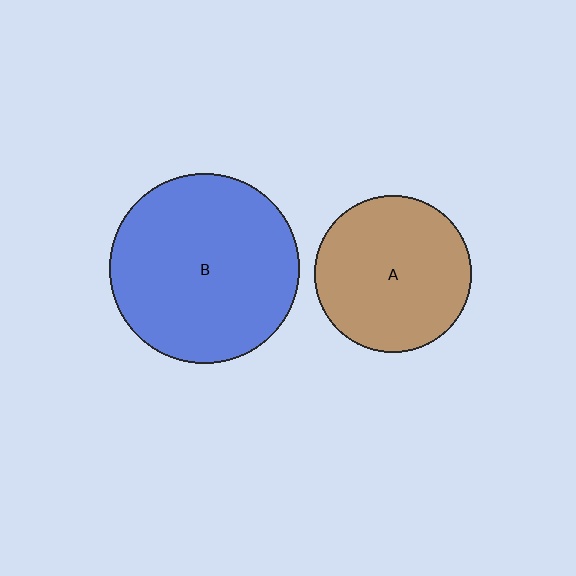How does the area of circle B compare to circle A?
Approximately 1.5 times.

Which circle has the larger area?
Circle B (blue).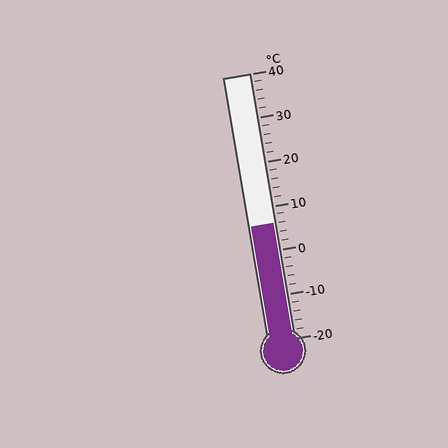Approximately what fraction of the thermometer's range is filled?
The thermometer is filled to approximately 45% of its range.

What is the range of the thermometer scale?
The thermometer scale ranges from -20°C to 40°C.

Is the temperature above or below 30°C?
The temperature is below 30°C.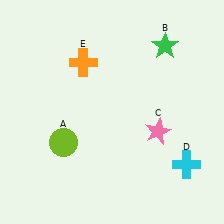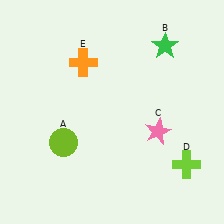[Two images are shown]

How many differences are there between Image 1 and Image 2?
There is 1 difference between the two images.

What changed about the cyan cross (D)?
In Image 1, D is cyan. In Image 2, it changed to lime.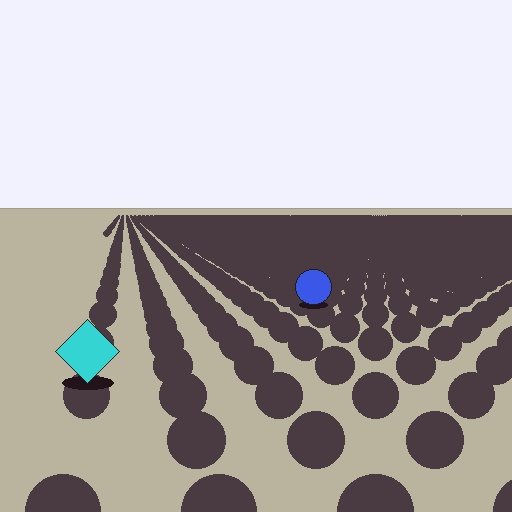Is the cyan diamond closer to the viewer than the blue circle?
Yes. The cyan diamond is closer — you can tell from the texture gradient: the ground texture is coarser near it.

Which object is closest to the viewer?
The cyan diamond is closest. The texture marks near it are larger and more spread out.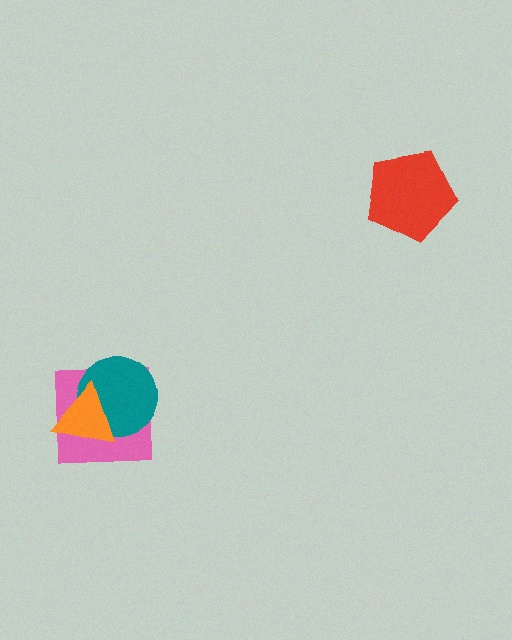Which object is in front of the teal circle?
The orange triangle is in front of the teal circle.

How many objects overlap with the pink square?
2 objects overlap with the pink square.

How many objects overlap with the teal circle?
2 objects overlap with the teal circle.